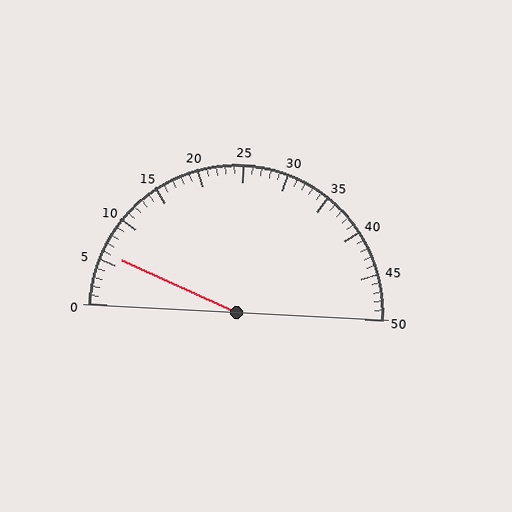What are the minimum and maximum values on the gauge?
The gauge ranges from 0 to 50.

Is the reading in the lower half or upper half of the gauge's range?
The reading is in the lower half of the range (0 to 50).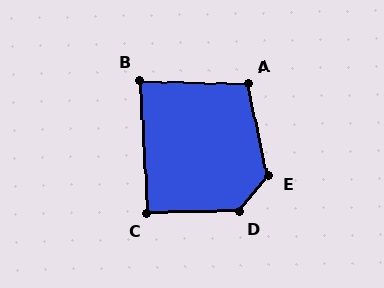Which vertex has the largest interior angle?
D, at approximately 130 degrees.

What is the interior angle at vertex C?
Approximately 92 degrees (approximately right).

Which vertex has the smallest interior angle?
B, at approximately 85 degrees.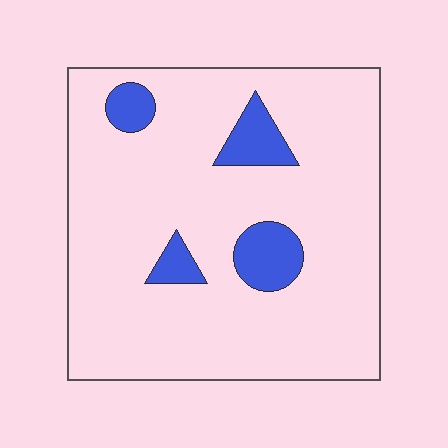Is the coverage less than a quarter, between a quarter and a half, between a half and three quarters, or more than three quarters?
Less than a quarter.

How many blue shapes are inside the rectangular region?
4.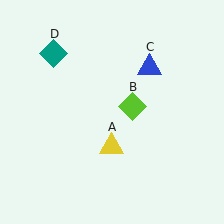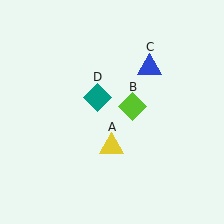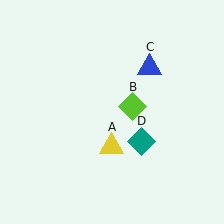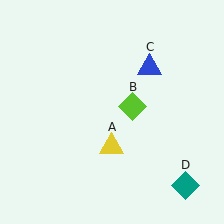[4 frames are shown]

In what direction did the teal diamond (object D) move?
The teal diamond (object D) moved down and to the right.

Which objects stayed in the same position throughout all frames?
Yellow triangle (object A) and lime diamond (object B) and blue triangle (object C) remained stationary.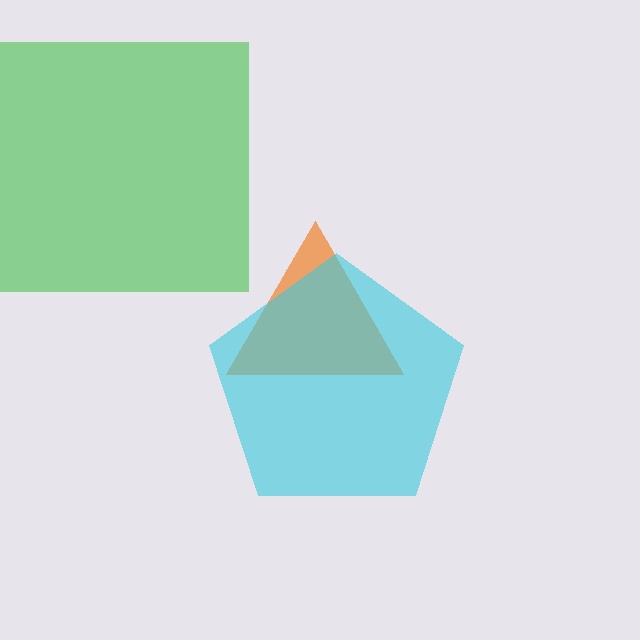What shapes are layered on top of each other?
The layered shapes are: a green square, an orange triangle, a cyan pentagon.